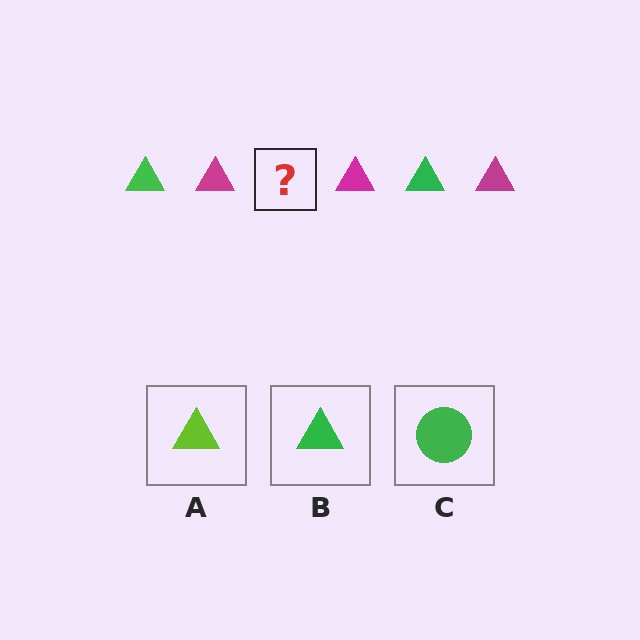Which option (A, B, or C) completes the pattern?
B.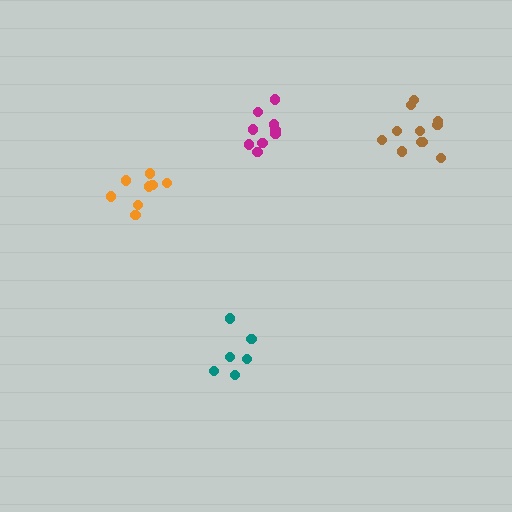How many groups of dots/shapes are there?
There are 4 groups.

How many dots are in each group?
Group 1: 11 dots, Group 2: 6 dots, Group 3: 8 dots, Group 4: 9 dots (34 total).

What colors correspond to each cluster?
The clusters are colored: brown, teal, orange, magenta.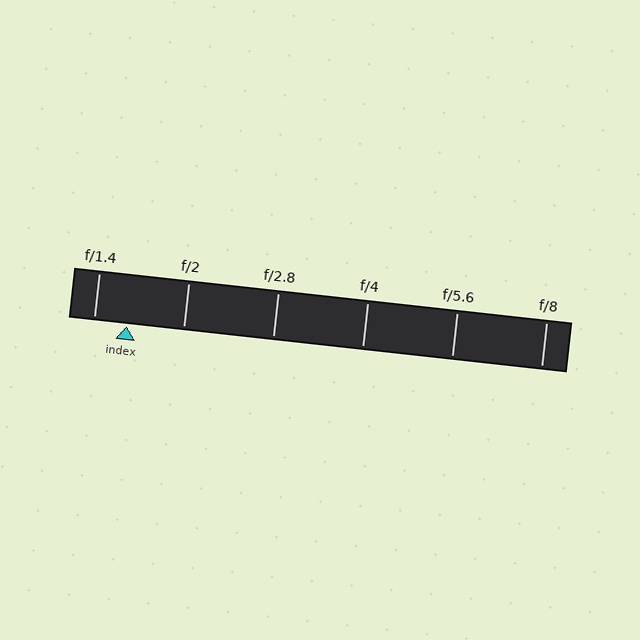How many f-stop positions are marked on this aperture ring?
There are 6 f-stop positions marked.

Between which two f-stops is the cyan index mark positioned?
The index mark is between f/1.4 and f/2.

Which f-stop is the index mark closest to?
The index mark is closest to f/1.4.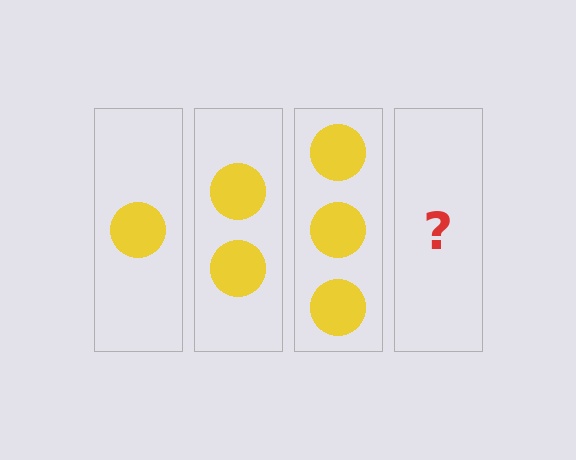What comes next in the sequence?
The next element should be 4 circles.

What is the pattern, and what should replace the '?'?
The pattern is that each step adds one more circle. The '?' should be 4 circles.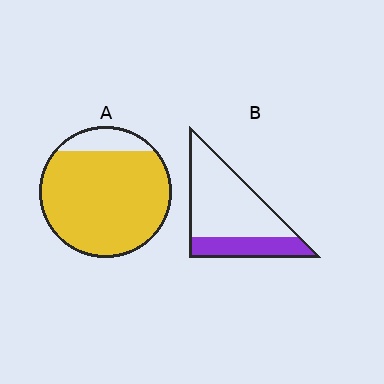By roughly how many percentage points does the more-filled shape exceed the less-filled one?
By roughly 60 percentage points (A over B).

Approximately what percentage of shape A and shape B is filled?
A is approximately 85% and B is approximately 30%.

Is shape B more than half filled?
No.